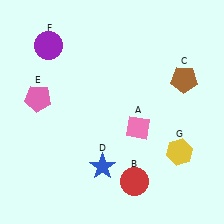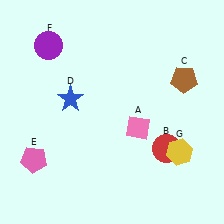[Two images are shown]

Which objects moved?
The objects that moved are: the red circle (B), the blue star (D), the pink pentagon (E).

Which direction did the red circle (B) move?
The red circle (B) moved up.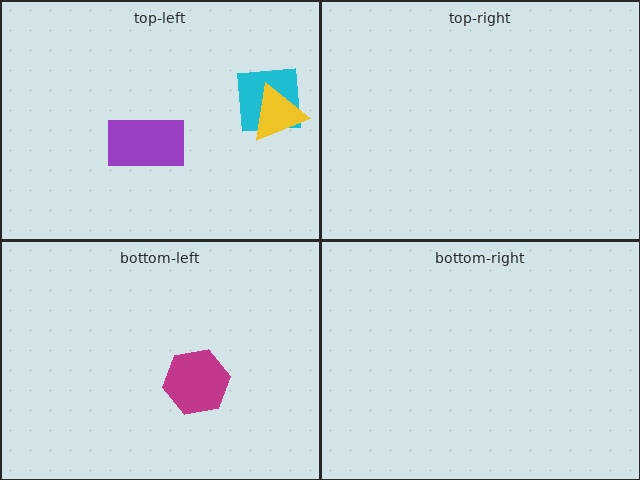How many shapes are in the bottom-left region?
1.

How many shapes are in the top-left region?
3.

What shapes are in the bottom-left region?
The magenta hexagon.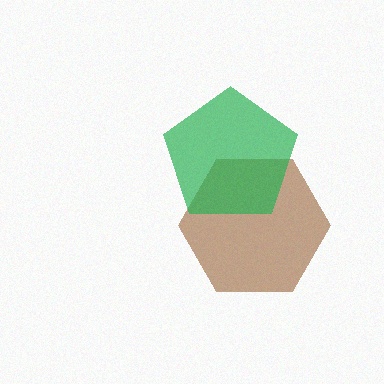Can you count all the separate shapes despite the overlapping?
Yes, there are 2 separate shapes.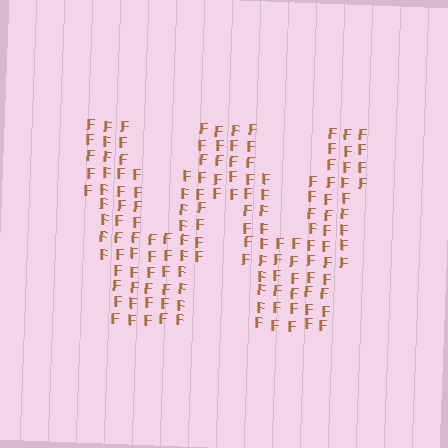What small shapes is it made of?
It is made of small letter F's.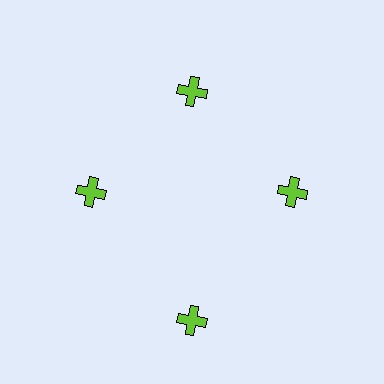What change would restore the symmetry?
The symmetry would be restored by moving it inward, back onto the ring so that all 4 crosses sit at equal angles and equal distance from the center.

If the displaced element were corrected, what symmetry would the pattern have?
It would have 4-fold rotational symmetry — the pattern would map onto itself every 90 degrees.